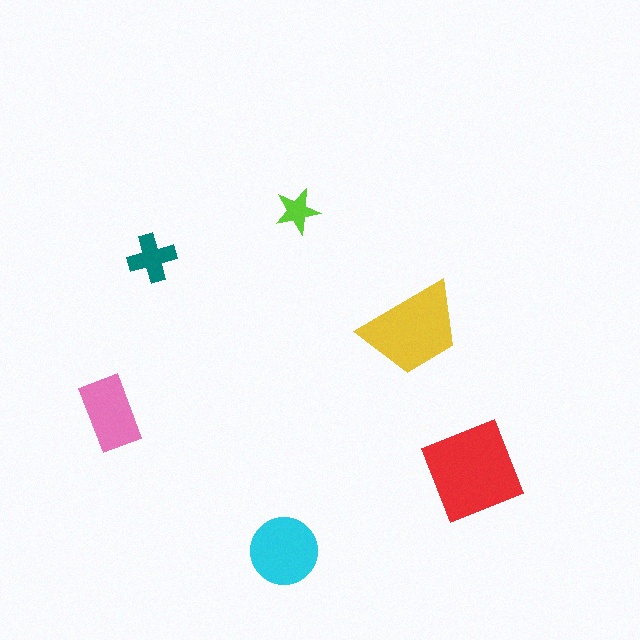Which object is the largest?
The red square.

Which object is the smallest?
The lime star.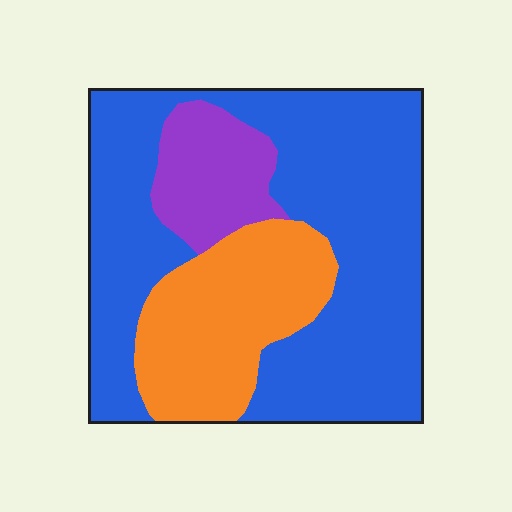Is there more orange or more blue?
Blue.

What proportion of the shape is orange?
Orange covers roughly 25% of the shape.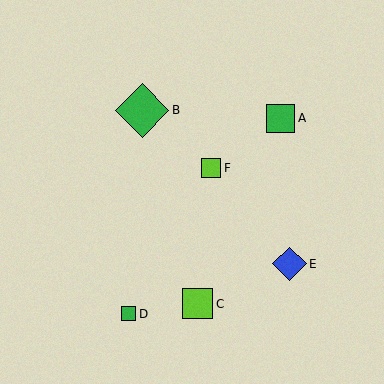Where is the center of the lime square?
The center of the lime square is at (197, 304).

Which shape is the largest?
The green diamond (labeled B) is the largest.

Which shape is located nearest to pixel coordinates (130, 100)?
The green diamond (labeled B) at (142, 110) is nearest to that location.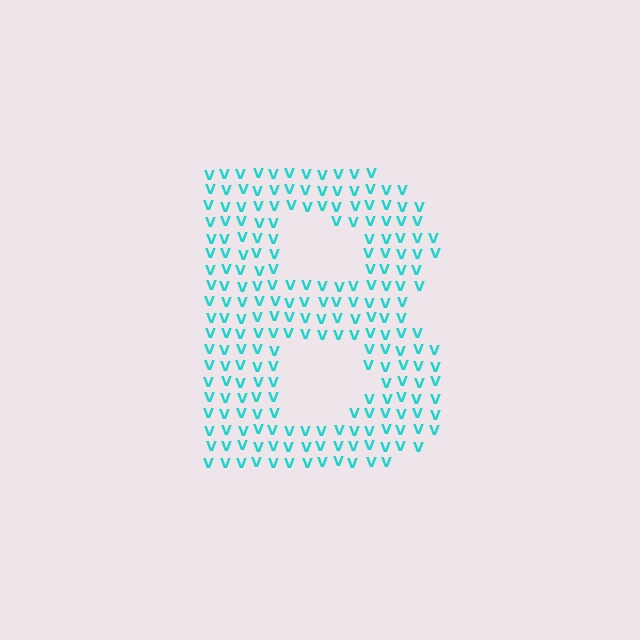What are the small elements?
The small elements are letter V's.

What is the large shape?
The large shape is the letter B.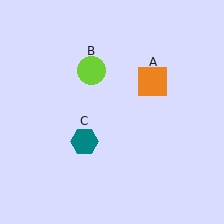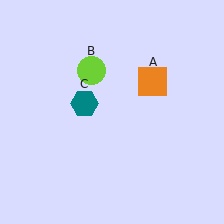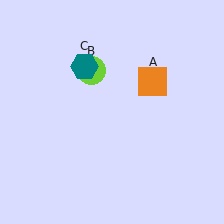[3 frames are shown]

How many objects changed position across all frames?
1 object changed position: teal hexagon (object C).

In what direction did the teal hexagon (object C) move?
The teal hexagon (object C) moved up.